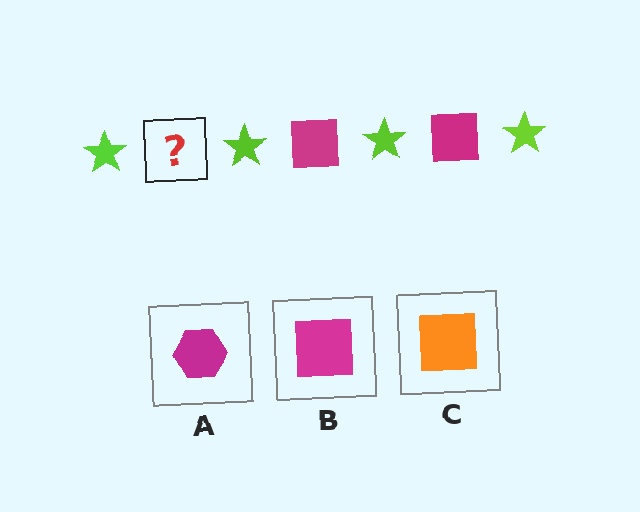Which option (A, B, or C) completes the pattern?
B.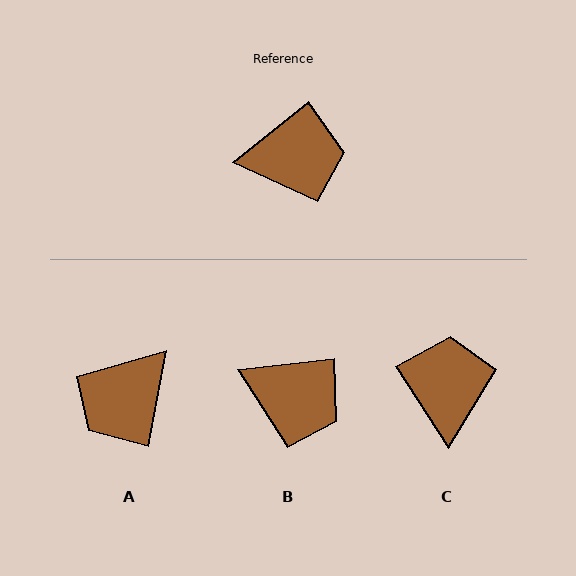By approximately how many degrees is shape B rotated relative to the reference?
Approximately 33 degrees clockwise.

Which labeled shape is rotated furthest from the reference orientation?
A, about 139 degrees away.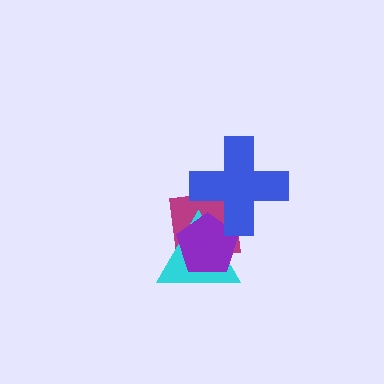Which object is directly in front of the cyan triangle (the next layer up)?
The purple pentagon is directly in front of the cyan triangle.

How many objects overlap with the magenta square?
3 objects overlap with the magenta square.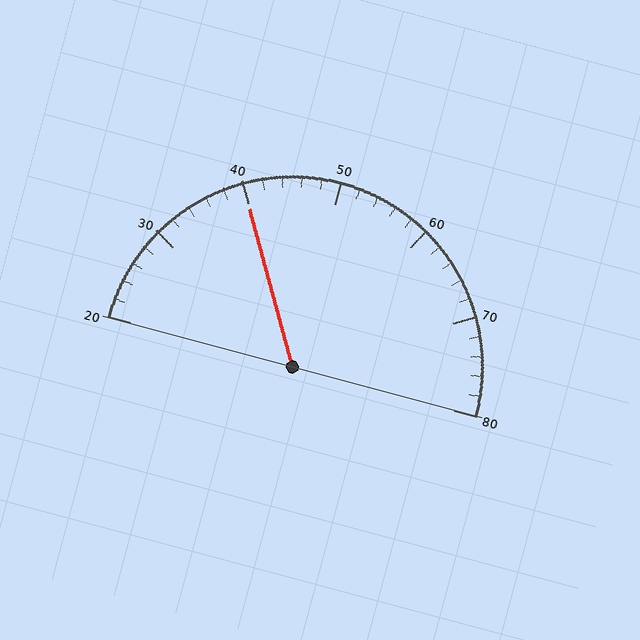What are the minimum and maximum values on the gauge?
The gauge ranges from 20 to 80.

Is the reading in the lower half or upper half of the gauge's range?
The reading is in the lower half of the range (20 to 80).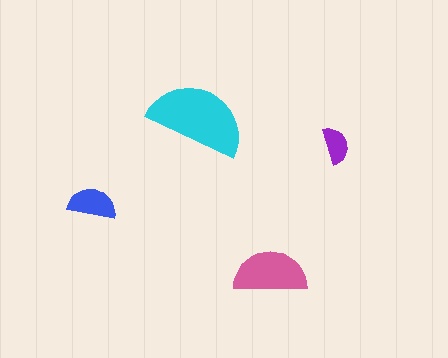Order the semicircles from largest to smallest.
the cyan one, the pink one, the blue one, the purple one.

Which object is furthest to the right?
The purple semicircle is rightmost.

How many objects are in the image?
There are 4 objects in the image.